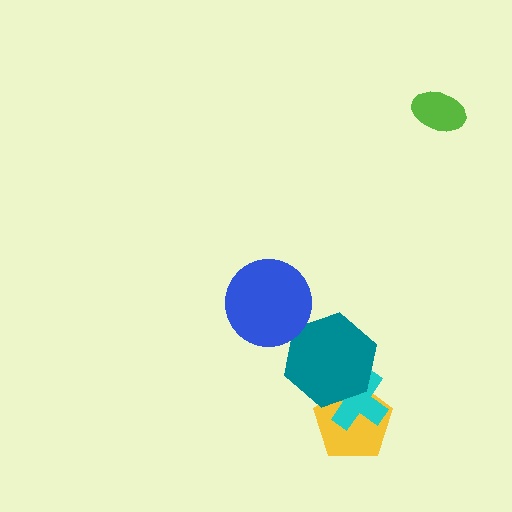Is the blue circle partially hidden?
No, no other shape covers it.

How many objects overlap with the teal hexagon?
2 objects overlap with the teal hexagon.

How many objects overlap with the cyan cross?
2 objects overlap with the cyan cross.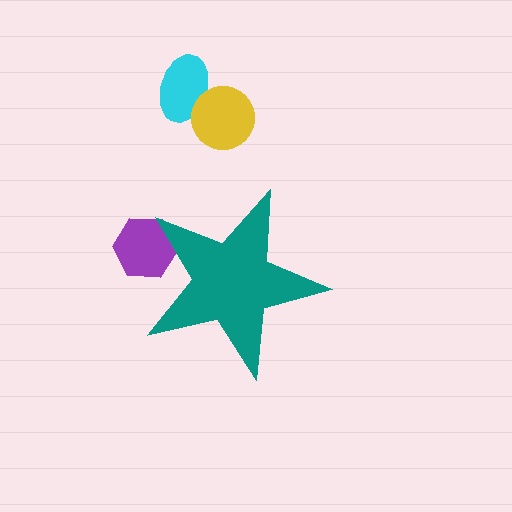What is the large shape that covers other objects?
A teal star.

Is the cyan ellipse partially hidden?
No, the cyan ellipse is fully visible.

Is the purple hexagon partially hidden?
Yes, the purple hexagon is partially hidden behind the teal star.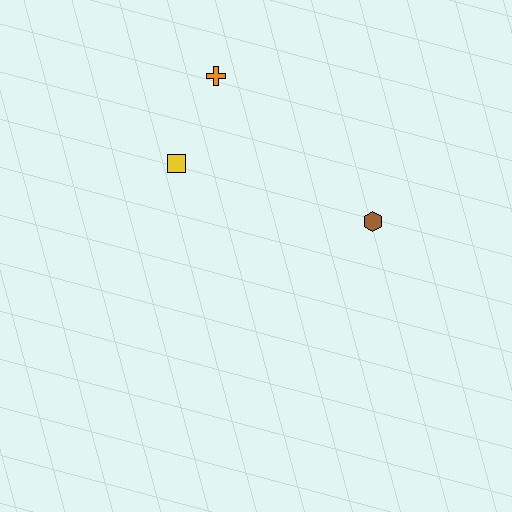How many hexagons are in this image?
There is 1 hexagon.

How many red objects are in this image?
There are no red objects.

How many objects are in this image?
There are 3 objects.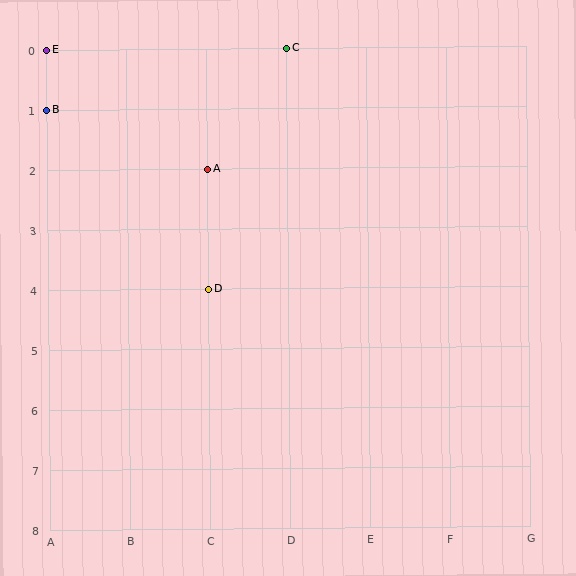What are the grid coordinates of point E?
Point E is at grid coordinates (A, 0).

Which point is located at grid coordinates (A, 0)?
Point E is at (A, 0).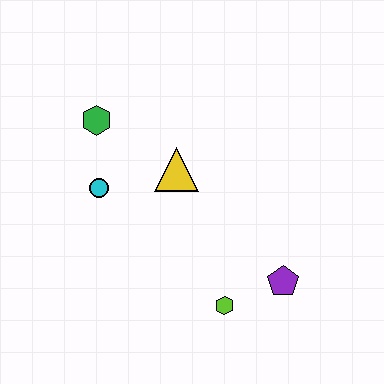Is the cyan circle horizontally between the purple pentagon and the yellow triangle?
No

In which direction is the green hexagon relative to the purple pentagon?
The green hexagon is to the left of the purple pentagon.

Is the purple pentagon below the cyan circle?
Yes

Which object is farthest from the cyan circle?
The purple pentagon is farthest from the cyan circle.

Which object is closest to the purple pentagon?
The lime hexagon is closest to the purple pentagon.